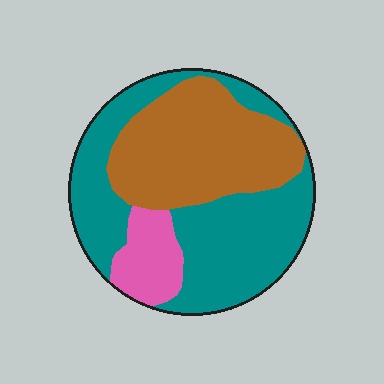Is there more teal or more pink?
Teal.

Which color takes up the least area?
Pink, at roughly 10%.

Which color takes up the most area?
Teal, at roughly 50%.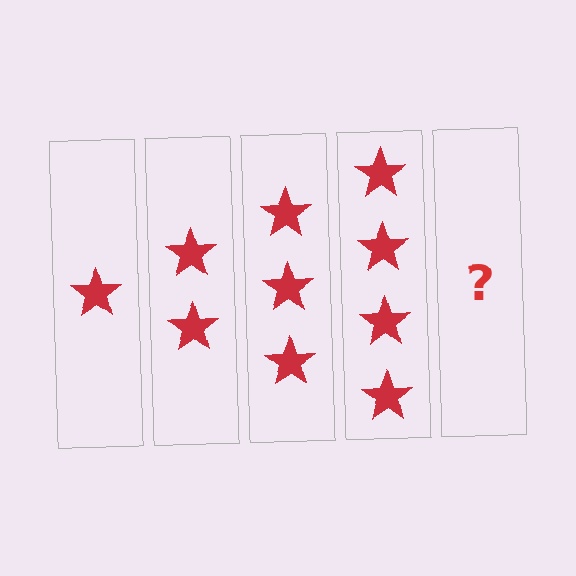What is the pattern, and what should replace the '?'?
The pattern is that each step adds one more star. The '?' should be 5 stars.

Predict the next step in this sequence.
The next step is 5 stars.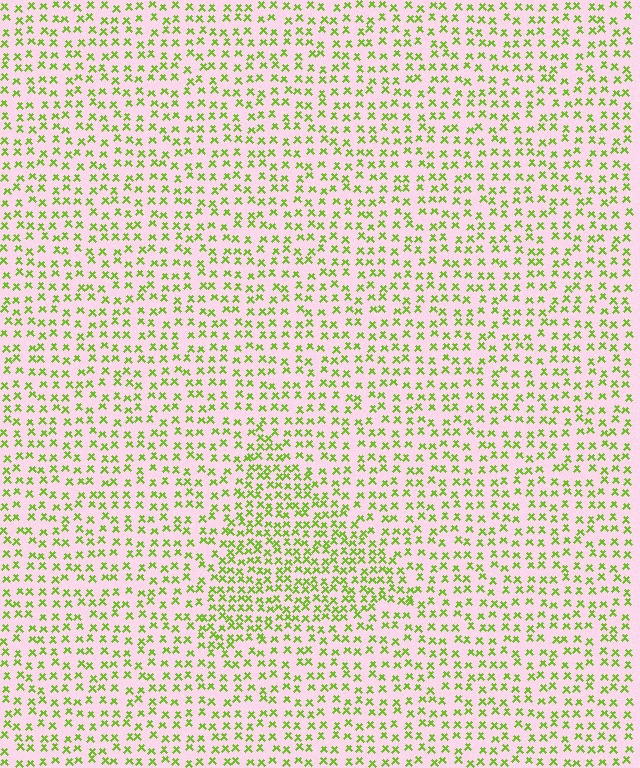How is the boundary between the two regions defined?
The boundary is defined by a change in element density (approximately 1.7x ratio). All elements are the same color, size, and shape.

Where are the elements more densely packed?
The elements are more densely packed inside the triangle boundary.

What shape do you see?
I see a triangle.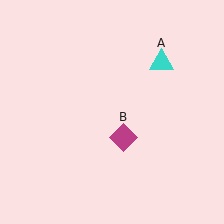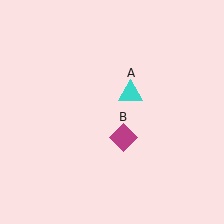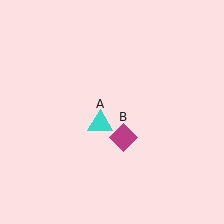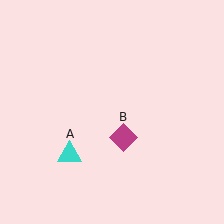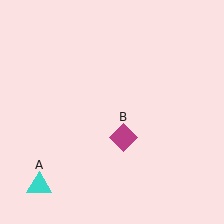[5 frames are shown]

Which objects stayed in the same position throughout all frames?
Magenta diamond (object B) remained stationary.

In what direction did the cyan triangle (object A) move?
The cyan triangle (object A) moved down and to the left.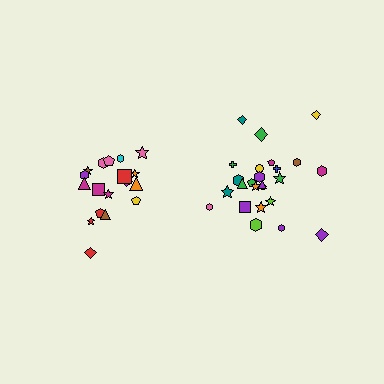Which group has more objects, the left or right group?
The right group.